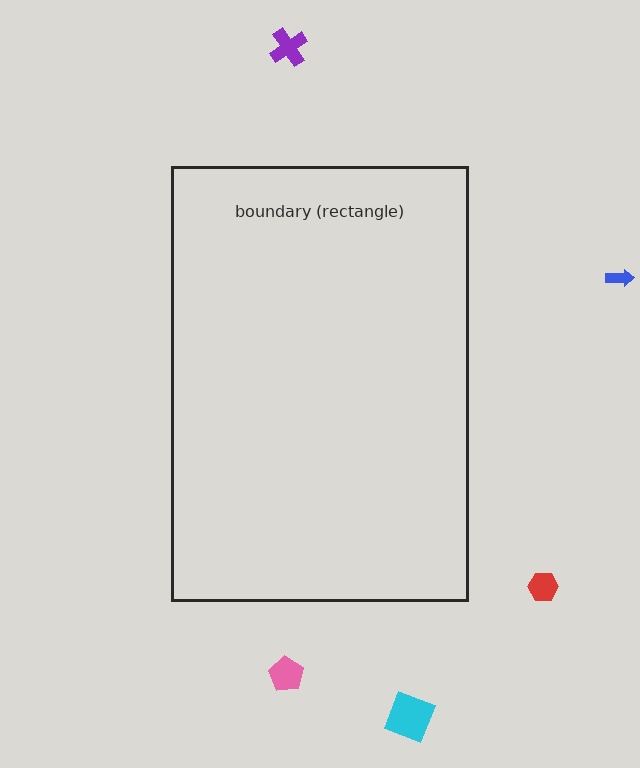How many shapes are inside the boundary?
0 inside, 5 outside.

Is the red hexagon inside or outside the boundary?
Outside.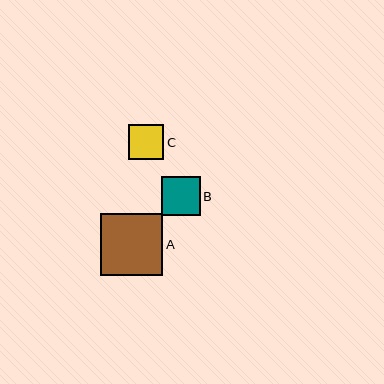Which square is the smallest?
Square C is the smallest with a size of approximately 35 pixels.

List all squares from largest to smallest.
From largest to smallest: A, B, C.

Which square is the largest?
Square A is the largest with a size of approximately 62 pixels.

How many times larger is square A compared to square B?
Square A is approximately 1.6 times the size of square B.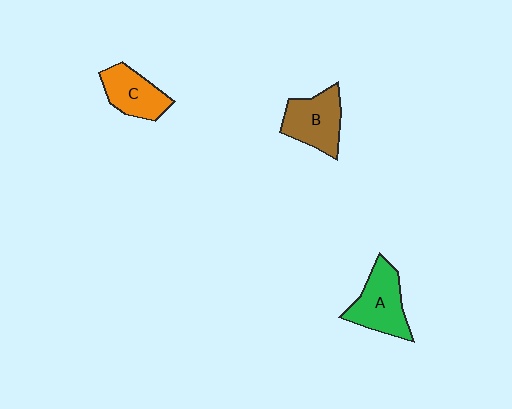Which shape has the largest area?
Shape A (green).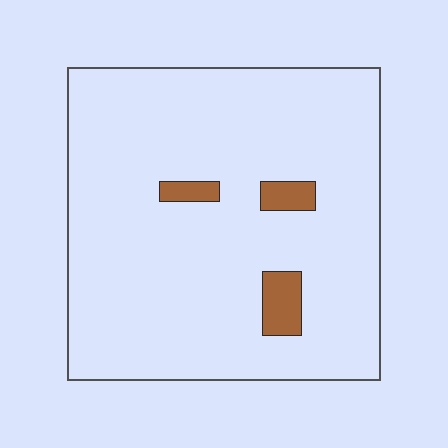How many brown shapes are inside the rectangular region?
3.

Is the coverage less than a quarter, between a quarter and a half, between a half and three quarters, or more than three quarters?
Less than a quarter.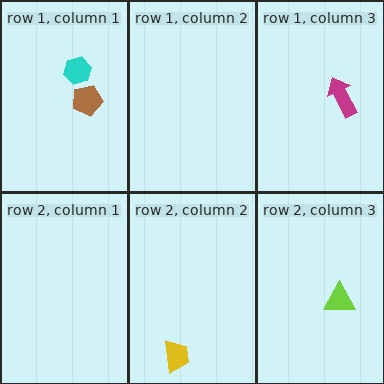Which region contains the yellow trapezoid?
The row 2, column 2 region.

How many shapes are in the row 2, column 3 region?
1.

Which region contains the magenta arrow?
The row 1, column 3 region.